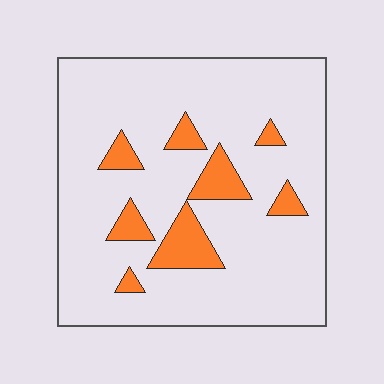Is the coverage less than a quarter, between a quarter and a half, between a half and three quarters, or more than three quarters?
Less than a quarter.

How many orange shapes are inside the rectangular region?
8.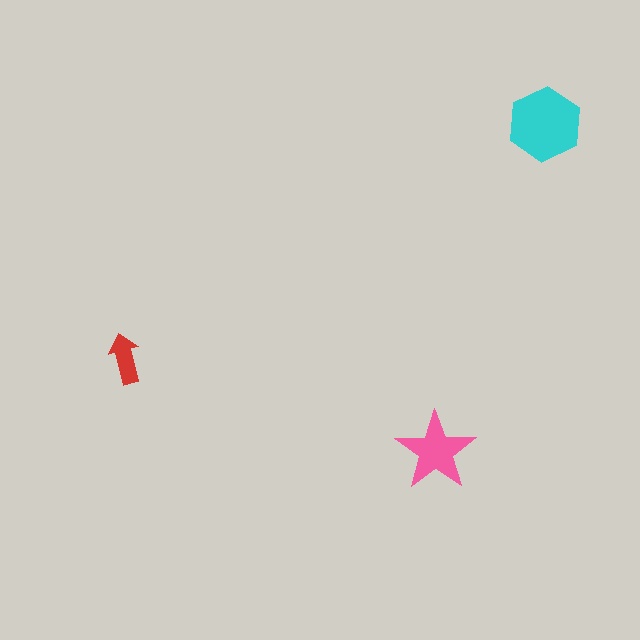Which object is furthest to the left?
The red arrow is leftmost.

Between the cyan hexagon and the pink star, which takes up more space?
The cyan hexagon.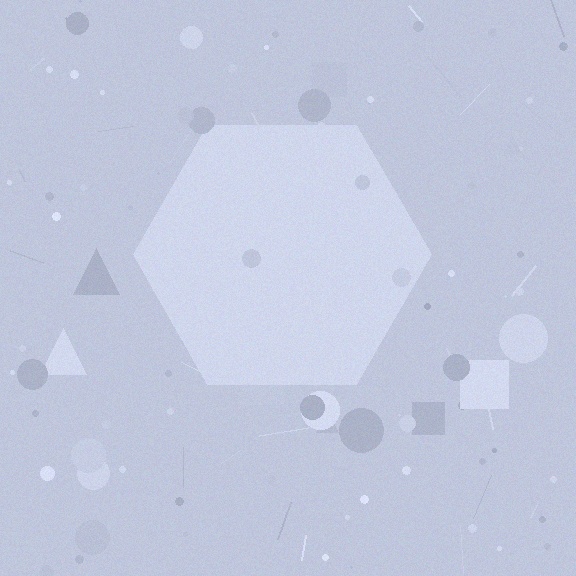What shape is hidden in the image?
A hexagon is hidden in the image.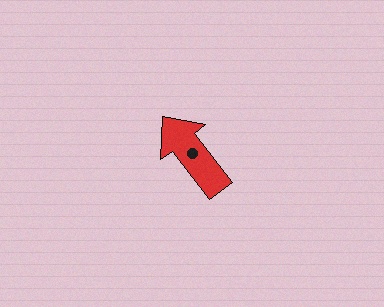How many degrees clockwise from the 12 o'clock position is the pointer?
Approximately 322 degrees.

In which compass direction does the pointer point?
Northwest.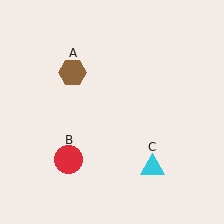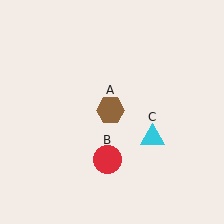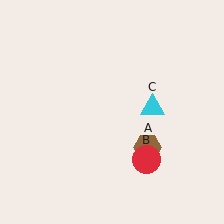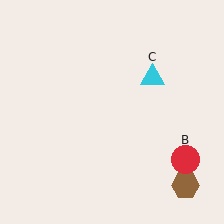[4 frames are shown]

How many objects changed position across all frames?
3 objects changed position: brown hexagon (object A), red circle (object B), cyan triangle (object C).